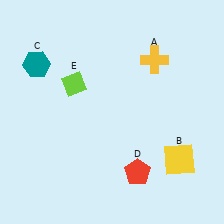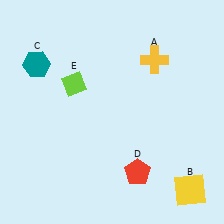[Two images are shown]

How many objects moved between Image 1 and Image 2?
1 object moved between the two images.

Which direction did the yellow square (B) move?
The yellow square (B) moved down.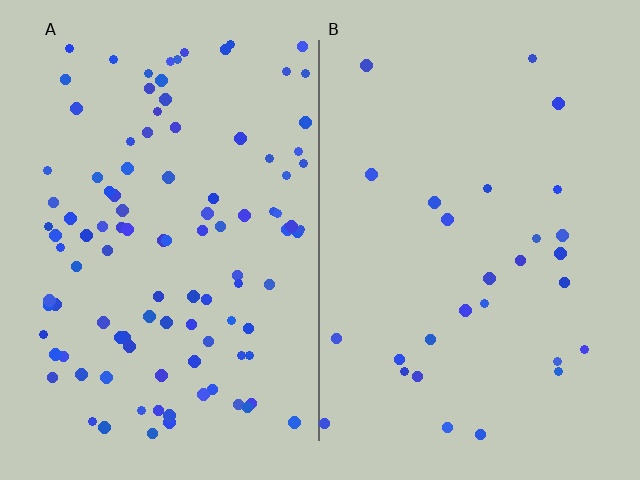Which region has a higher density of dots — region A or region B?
A (the left).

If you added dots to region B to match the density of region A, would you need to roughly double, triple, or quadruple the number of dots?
Approximately quadruple.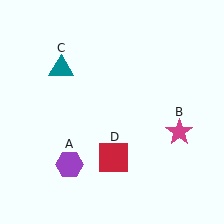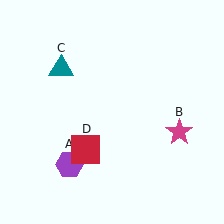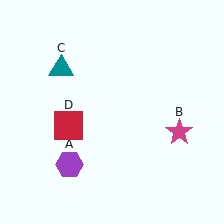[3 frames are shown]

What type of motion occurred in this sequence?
The red square (object D) rotated clockwise around the center of the scene.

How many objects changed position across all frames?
1 object changed position: red square (object D).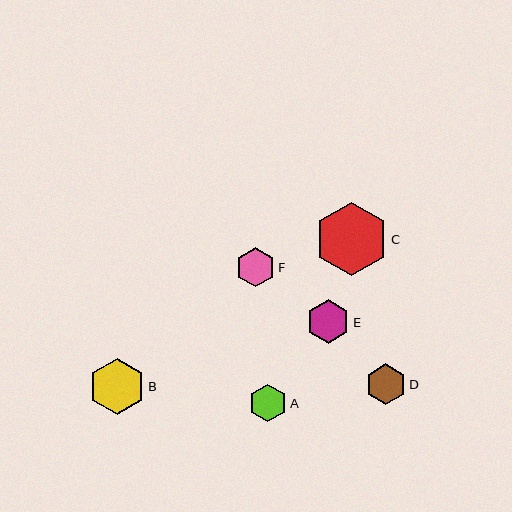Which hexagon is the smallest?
Hexagon A is the smallest with a size of approximately 37 pixels.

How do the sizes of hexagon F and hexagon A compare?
Hexagon F and hexagon A are approximately the same size.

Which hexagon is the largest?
Hexagon C is the largest with a size of approximately 73 pixels.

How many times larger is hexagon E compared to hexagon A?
Hexagon E is approximately 1.2 times the size of hexagon A.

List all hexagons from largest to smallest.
From largest to smallest: C, B, E, D, F, A.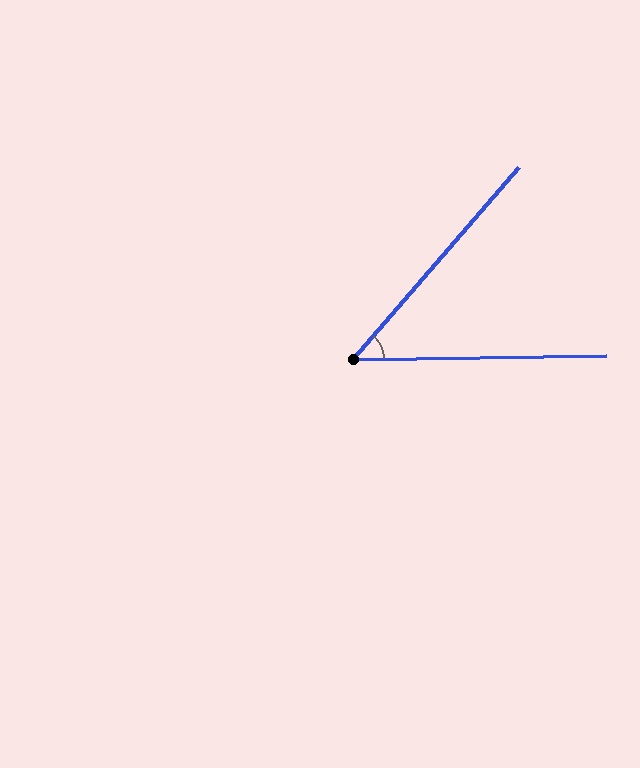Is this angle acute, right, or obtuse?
It is acute.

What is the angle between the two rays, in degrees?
Approximately 48 degrees.